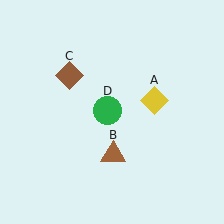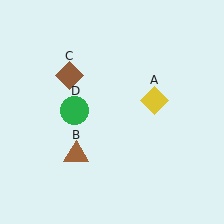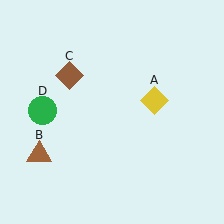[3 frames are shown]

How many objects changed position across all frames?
2 objects changed position: brown triangle (object B), green circle (object D).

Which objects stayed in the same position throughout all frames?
Yellow diamond (object A) and brown diamond (object C) remained stationary.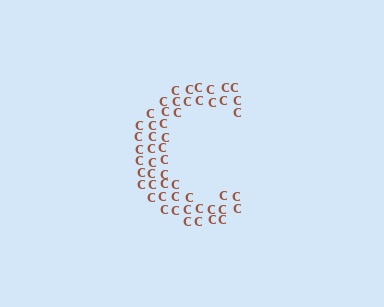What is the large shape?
The large shape is the letter C.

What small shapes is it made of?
It is made of small letter C's.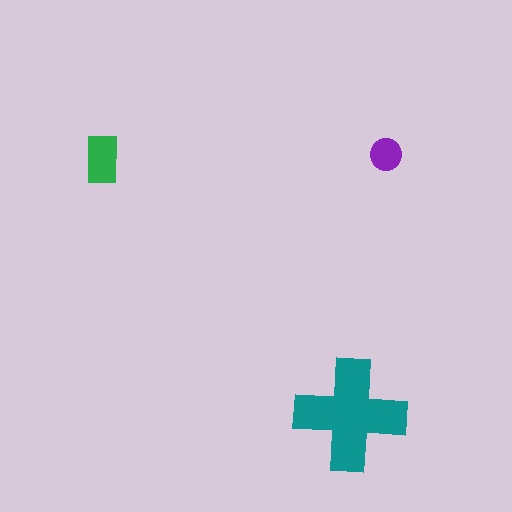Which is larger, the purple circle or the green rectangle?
The green rectangle.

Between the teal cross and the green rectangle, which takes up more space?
The teal cross.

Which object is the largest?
The teal cross.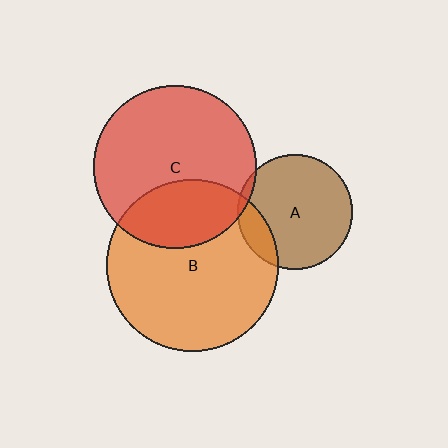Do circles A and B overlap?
Yes.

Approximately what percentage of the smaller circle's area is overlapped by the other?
Approximately 15%.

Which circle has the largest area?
Circle B (orange).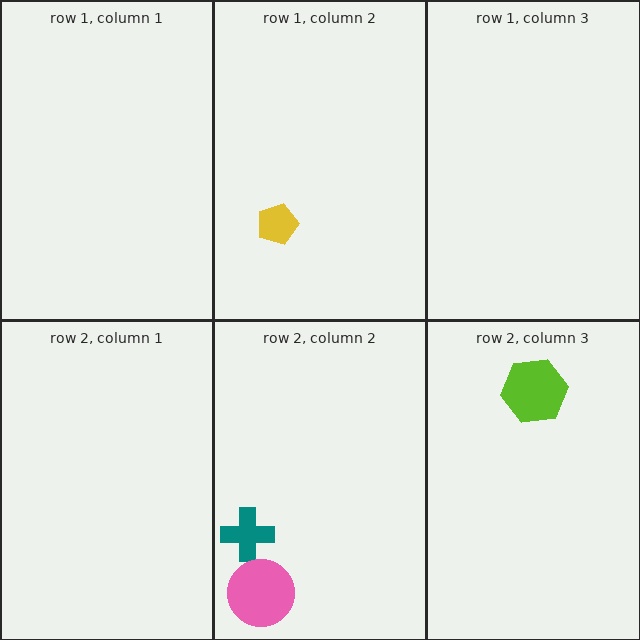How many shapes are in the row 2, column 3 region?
1.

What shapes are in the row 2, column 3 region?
The lime hexagon.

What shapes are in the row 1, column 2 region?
The yellow pentagon.